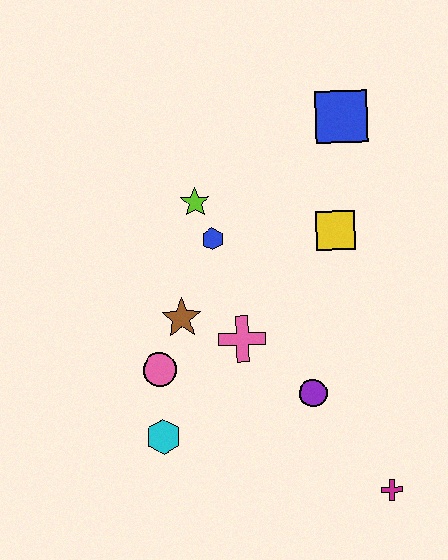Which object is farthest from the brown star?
The magenta cross is farthest from the brown star.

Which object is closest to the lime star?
The blue hexagon is closest to the lime star.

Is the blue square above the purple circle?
Yes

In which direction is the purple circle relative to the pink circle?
The purple circle is to the right of the pink circle.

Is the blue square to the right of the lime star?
Yes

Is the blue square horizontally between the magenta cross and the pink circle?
Yes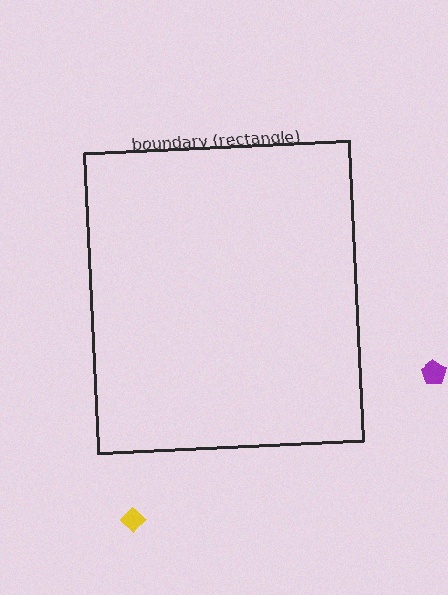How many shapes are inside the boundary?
0 inside, 2 outside.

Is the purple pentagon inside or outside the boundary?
Outside.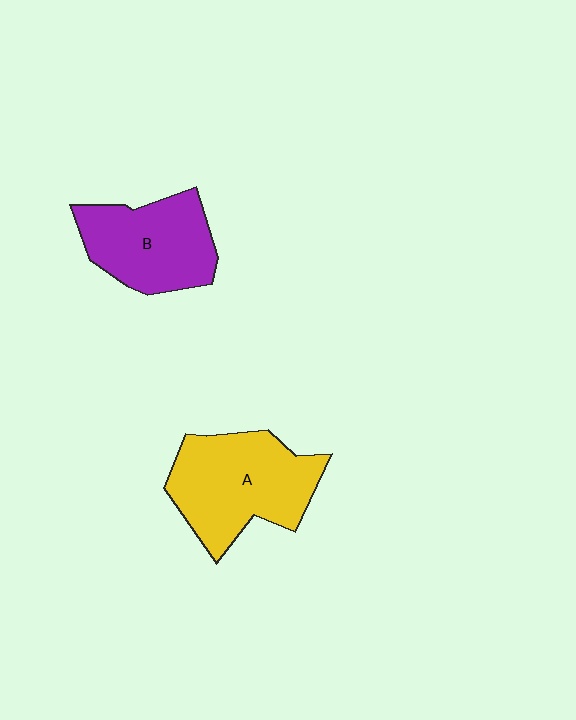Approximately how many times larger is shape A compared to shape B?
Approximately 1.2 times.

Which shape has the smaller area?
Shape B (purple).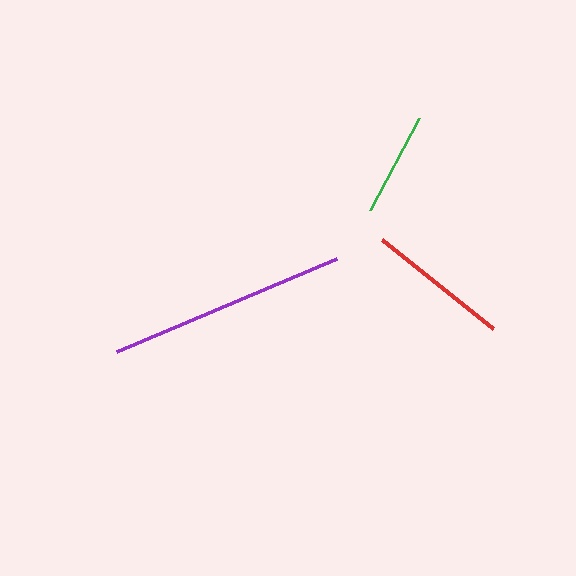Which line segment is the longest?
The purple line is the longest at approximately 239 pixels.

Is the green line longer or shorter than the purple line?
The purple line is longer than the green line.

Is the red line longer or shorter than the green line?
The red line is longer than the green line.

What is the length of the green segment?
The green segment is approximately 104 pixels long.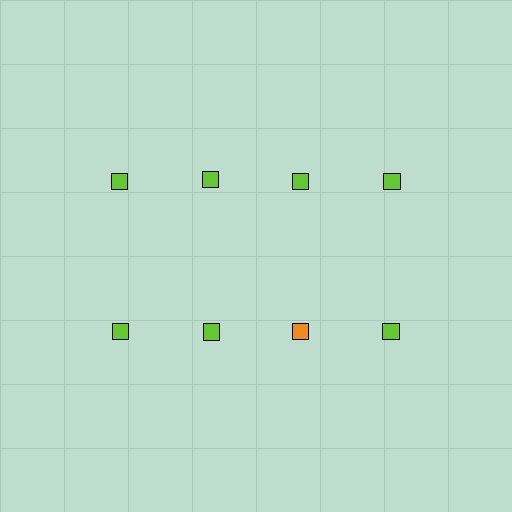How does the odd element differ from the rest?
It has a different color: orange instead of lime.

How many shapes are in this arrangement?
There are 8 shapes arranged in a grid pattern.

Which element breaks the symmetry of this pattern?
The orange square in the second row, center column breaks the symmetry. All other shapes are lime squares.